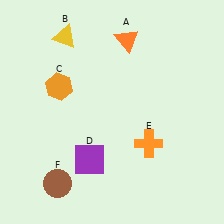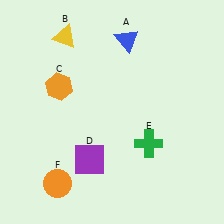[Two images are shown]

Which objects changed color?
A changed from orange to blue. E changed from orange to green. F changed from brown to orange.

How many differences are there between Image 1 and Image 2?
There are 3 differences between the two images.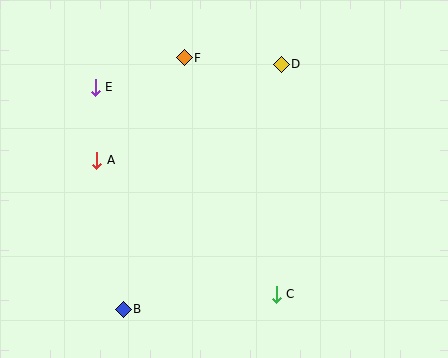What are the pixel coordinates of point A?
Point A is at (97, 160).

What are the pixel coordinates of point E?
Point E is at (95, 87).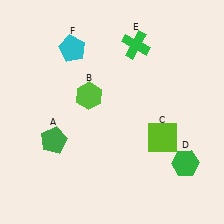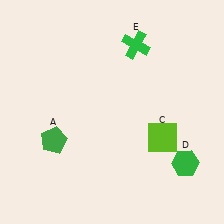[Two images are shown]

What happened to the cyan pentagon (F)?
The cyan pentagon (F) was removed in Image 2. It was in the top-left area of Image 1.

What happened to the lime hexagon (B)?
The lime hexagon (B) was removed in Image 2. It was in the top-left area of Image 1.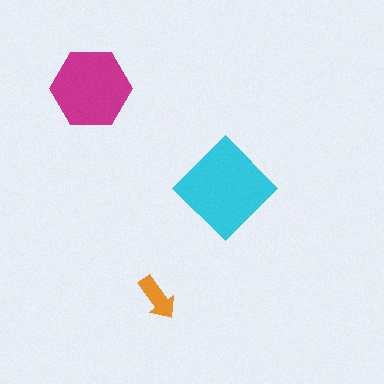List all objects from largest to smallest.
The cyan diamond, the magenta hexagon, the orange arrow.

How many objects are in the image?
There are 3 objects in the image.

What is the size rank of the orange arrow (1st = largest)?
3rd.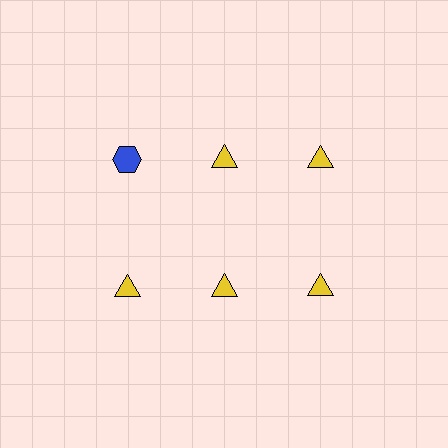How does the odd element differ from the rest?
It differs in both color (blue instead of yellow) and shape (hexagon instead of triangle).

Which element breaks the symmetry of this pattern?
The blue hexagon in the top row, leftmost column breaks the symmetry. All other shapes are yellow triangles.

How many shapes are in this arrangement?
There are 6 shapes arranged in a grid pattern.